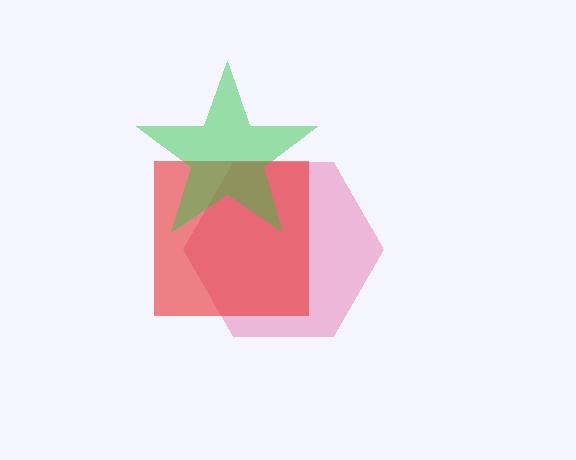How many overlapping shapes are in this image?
There are 3 overlapping shapes in the image.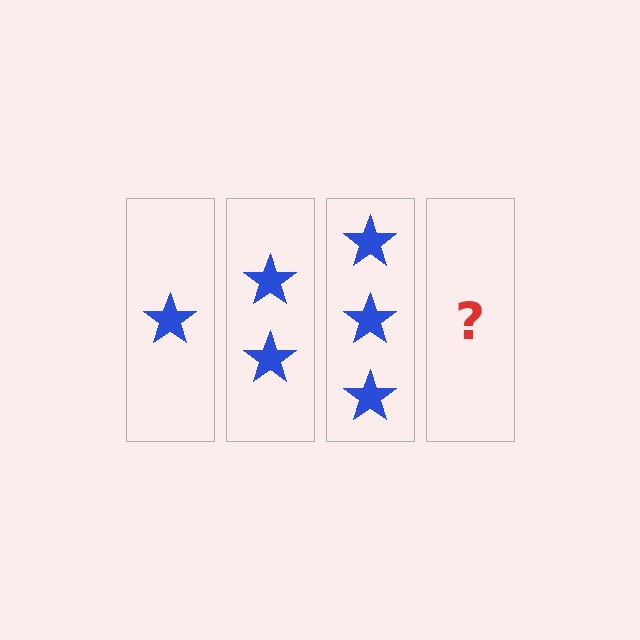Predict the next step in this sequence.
The next step is 4 stars.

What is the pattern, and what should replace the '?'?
The pattern is that each step adds one more star. The '?' should be 4 stars.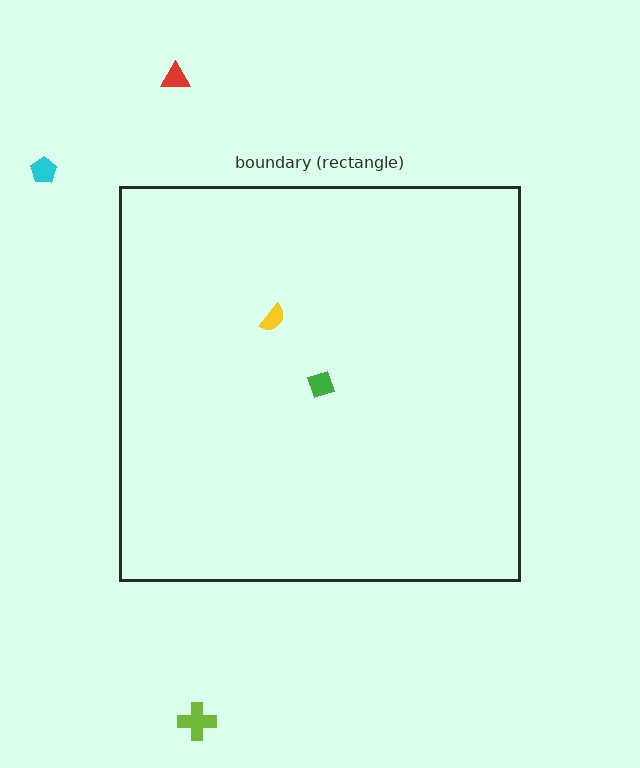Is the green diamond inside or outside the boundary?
Inside.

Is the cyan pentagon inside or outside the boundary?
Outside.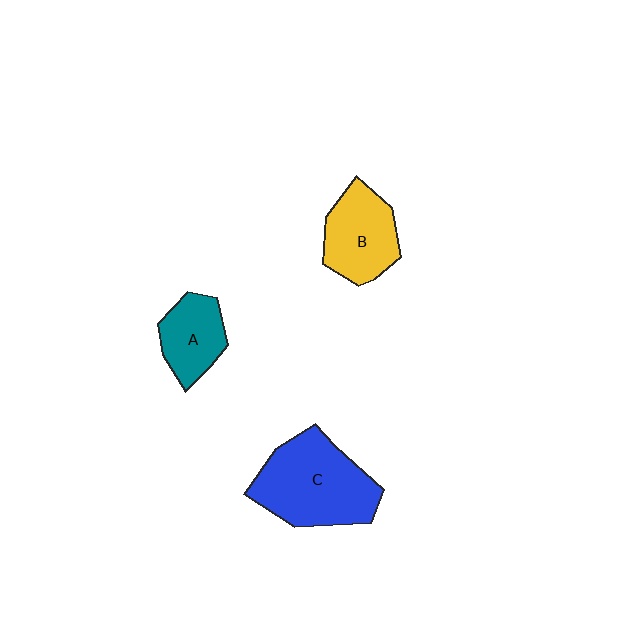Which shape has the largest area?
Shape C (blue).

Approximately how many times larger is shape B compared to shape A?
Approximately 1.3 times.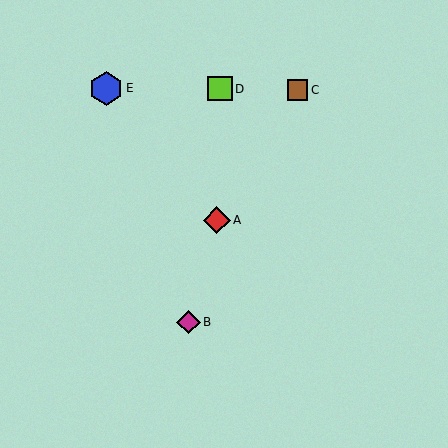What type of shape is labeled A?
Shape A is a red diamond.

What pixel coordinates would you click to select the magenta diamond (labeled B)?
Click at (188, 322) to select the magenta diamond B.